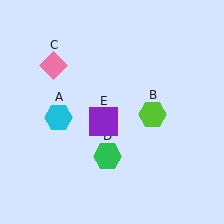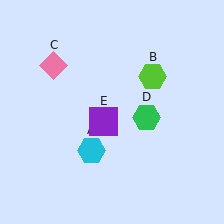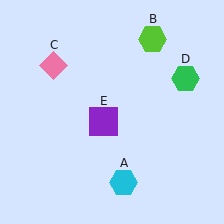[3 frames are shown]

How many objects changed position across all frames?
3 objects changed position: cyan hexagon (object A), lime hexagon (object B), green hexagon (object D).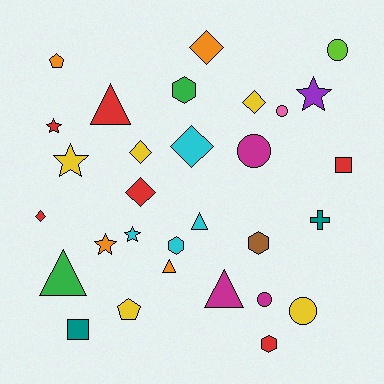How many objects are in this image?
There are 30 objects.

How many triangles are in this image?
There are 5 triangles.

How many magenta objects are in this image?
There are 3 magenta objects.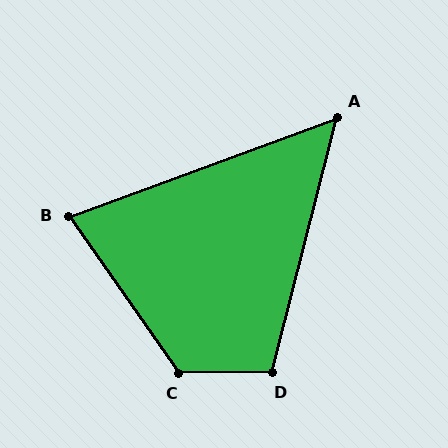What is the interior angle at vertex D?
Approximately 105 degrees (obtuse).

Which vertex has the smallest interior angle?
A, at approximately 55 degrees.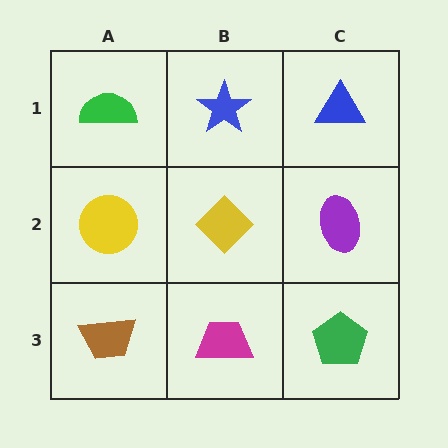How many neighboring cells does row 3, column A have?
2.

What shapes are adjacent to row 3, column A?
A yellow circle (row 2, column A), a magenta trapezoid (row 3, column B).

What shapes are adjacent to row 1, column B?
A yellow diamond (row 2, column B), a green semicircle (row 1, column A), a blue triangle (row 1, column C).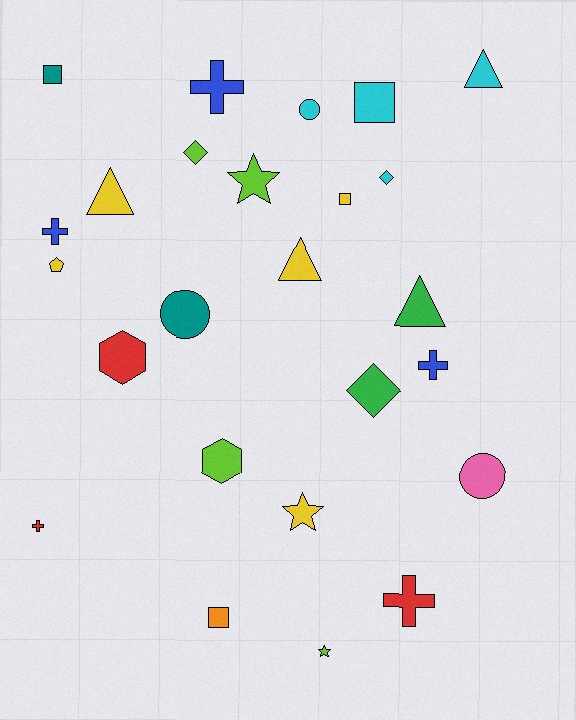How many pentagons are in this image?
There is 1 pentagon.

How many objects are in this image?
There are 25 objects.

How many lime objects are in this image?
There are 4 lime objects.